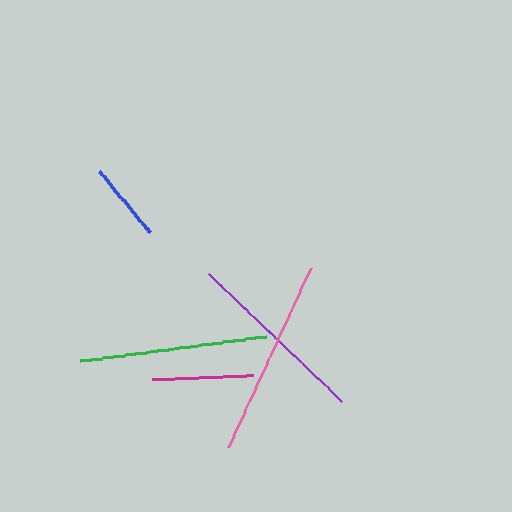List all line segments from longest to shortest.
From longest to shortest: pink, green, purple, magenta, blue.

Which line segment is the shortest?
The blue line is the shortest at approximately 80 pixels.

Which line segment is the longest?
The pink line is the longest at approximately 198 pixels.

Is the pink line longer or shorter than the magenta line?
The pink line is longer than the magenta line.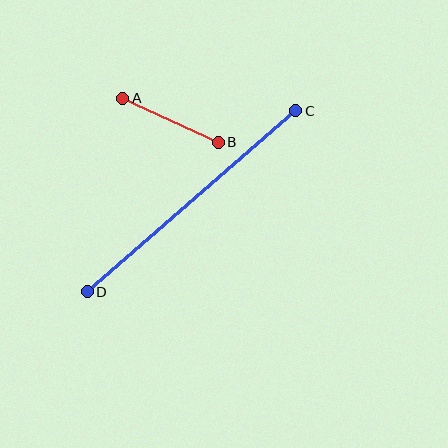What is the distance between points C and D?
The distance is approximately 276 pixels.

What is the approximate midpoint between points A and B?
The midpoint is at approximately (171, 120) pixels.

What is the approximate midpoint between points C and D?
The midpoint is at approximately (191, 201) pixels.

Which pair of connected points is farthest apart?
Points C and D are farthest apart.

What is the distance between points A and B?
The distance is approximately 105 pixels.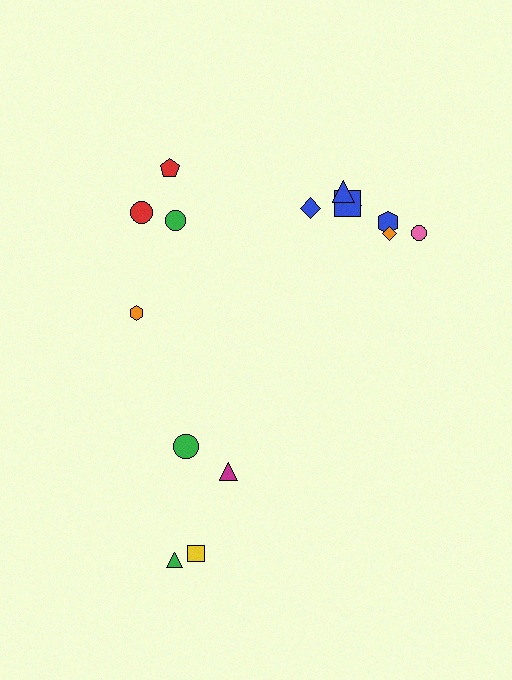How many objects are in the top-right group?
There are 7 objects.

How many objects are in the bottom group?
There are 4 objects.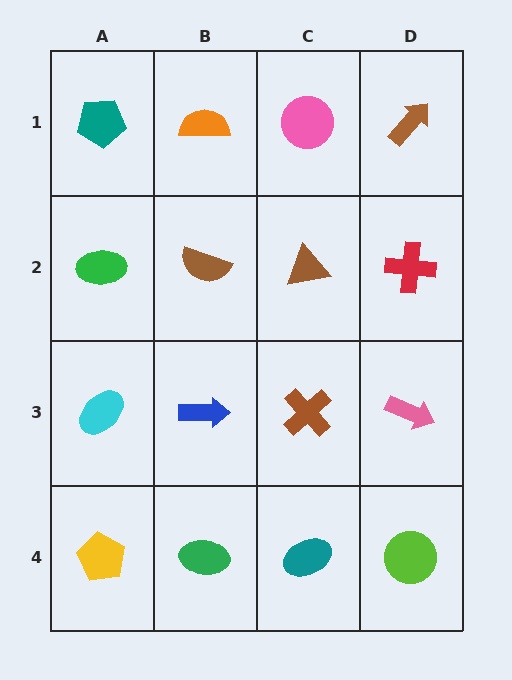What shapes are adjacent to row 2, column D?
A brown arrow (row 1, column D), a pink arrow (row 3, column D), a brown triangle (row 2, column C).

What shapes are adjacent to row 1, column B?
A brown semicircle (row 2, column B), a teal pentagon (row 1, column A), a pink circle (row 1, column C).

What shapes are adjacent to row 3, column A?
A green ellipse (row 2, column A), a yellow pentagon (row 4, column A), a blue arrow (row 3, column B).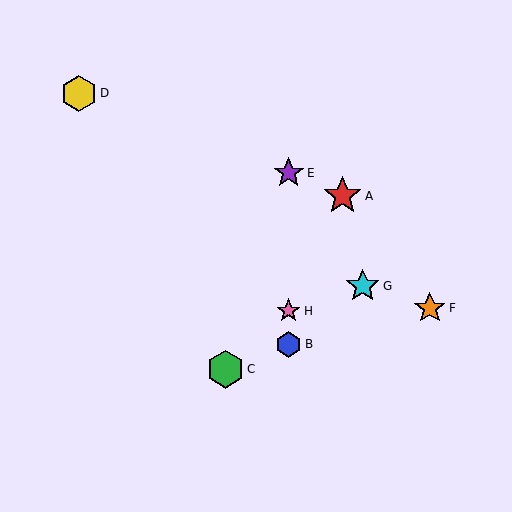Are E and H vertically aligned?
Yes, both are at x≈289.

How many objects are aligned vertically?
3 objects (B, E, H) are aligned vertically.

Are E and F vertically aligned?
No, E is at x≈289 and F is at x≈430.